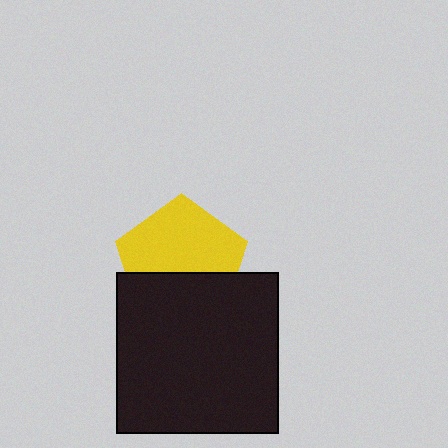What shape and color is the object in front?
The object in front is a black square.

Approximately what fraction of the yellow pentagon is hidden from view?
Roughly 41% of the yellow pentagon is hidden behind the black square.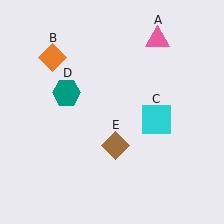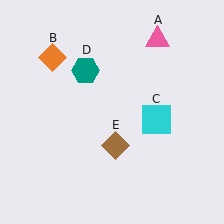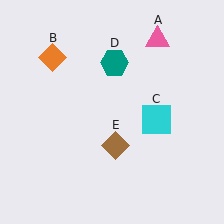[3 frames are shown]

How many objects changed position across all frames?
1 object changed position: teal hexagon (object D).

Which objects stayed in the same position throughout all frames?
Pink triangle (object A) and orange diamond (object B) and cyan square (object C) and brown diamond (object E) remained stationary.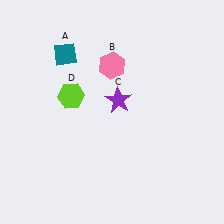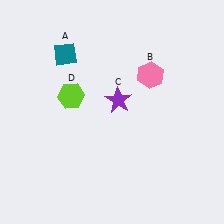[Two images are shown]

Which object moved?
The pink hexagon (B) moved right.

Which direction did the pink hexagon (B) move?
The pink hexagon (B) moved right.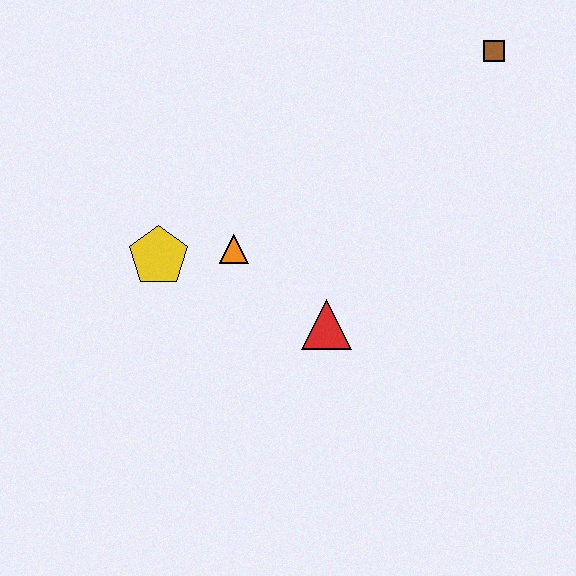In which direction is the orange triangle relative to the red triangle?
The orange triangle is to the left of the red triangle.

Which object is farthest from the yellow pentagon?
The brown square is farthest from the yellow pentagon.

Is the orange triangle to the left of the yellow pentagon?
No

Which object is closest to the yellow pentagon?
The orange triangle is closest to the yellow pentagon.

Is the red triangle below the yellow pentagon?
Yes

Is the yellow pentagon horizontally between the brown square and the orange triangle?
No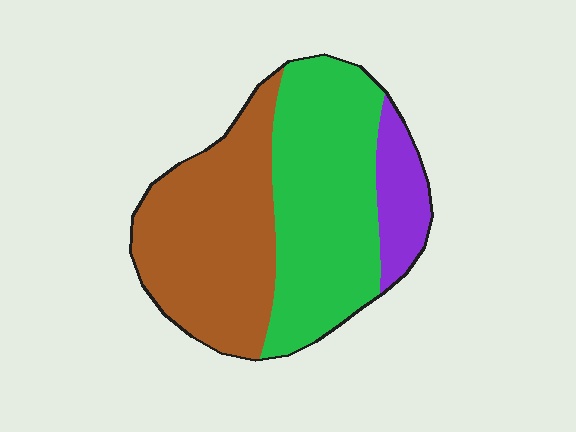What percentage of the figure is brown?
Brown covers about 45% of the figure.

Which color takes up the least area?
Purple, at roughly 10%.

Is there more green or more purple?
Green.